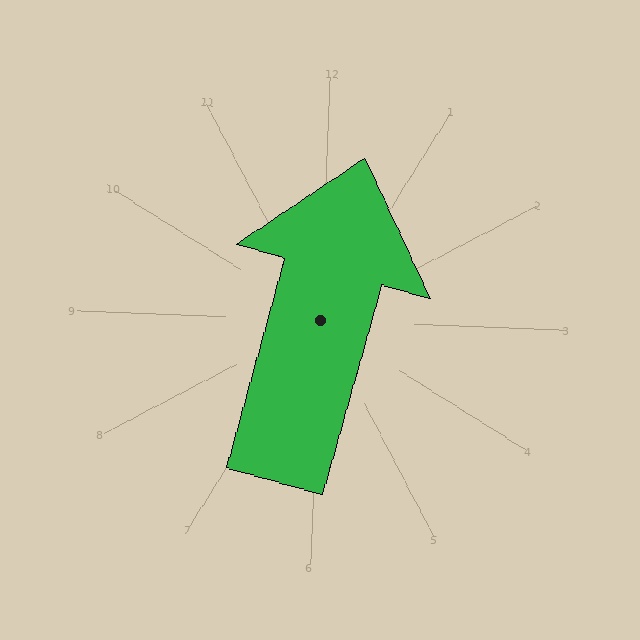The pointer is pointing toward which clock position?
Roughly 12 o'clock.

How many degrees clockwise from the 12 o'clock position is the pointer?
Approximately 13 degrees.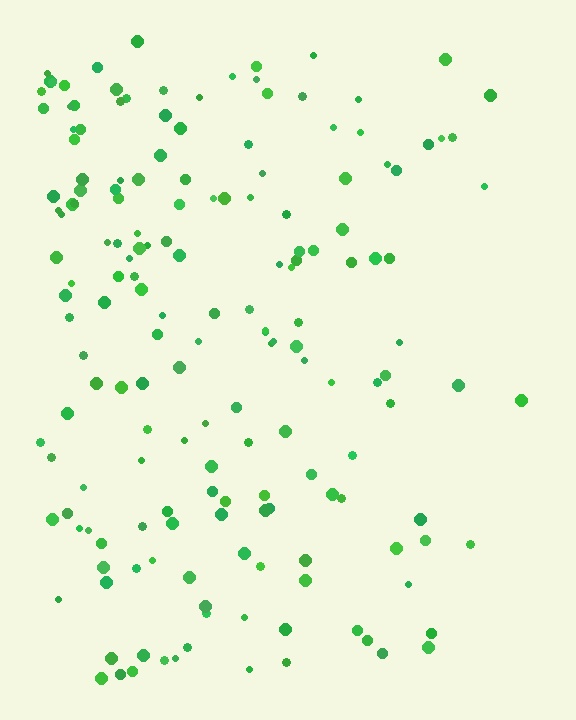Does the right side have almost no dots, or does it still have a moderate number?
Still a moderate number, just noticeably fewer than the left.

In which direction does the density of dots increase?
From right to left, with the left side densest.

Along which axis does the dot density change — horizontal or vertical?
Horizontal.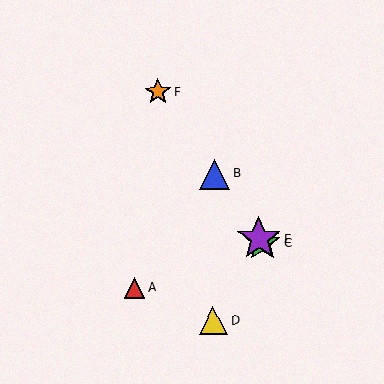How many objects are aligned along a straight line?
4 objects (B, C, E, F) are aligned along a straight line.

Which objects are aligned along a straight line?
Objects B, C, E, F are aligned along a straight line.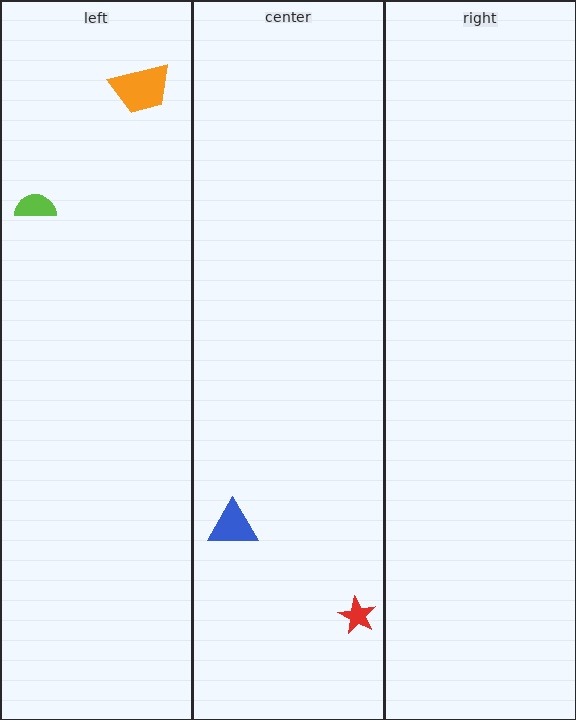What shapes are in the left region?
The orange trapezoid, the lime semicircle.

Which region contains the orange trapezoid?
The left region.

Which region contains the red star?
The center region.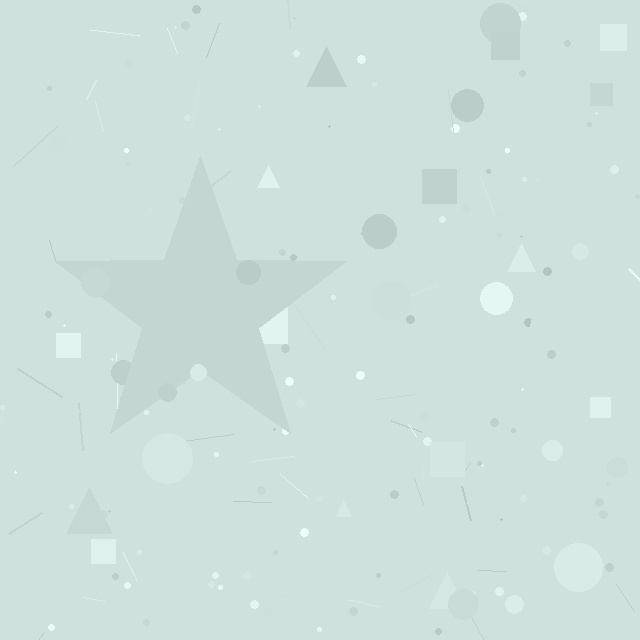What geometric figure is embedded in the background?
A star is embedded in the background.